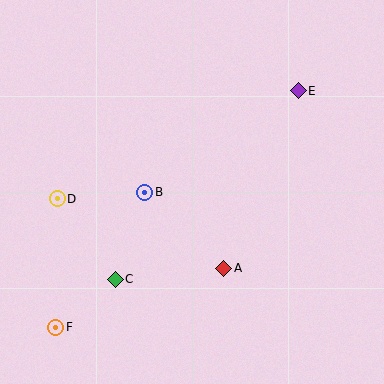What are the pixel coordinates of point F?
Point F is at (56, 327).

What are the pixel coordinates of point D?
Point D is at (57, 199).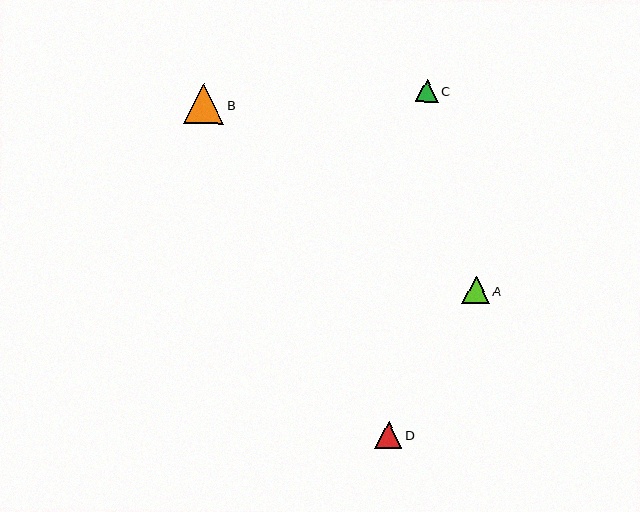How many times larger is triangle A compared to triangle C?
Triangle A is approximately 1.2 times the size of triangle C.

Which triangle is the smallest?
Triangle C is the smallest with a size of approximately 23 pixels.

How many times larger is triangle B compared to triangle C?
Triangle B is approximately 1.7 times the size of triangle C.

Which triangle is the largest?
Triangle B is the largest with a size of approximately 41 pixels.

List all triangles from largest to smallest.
From largest to smallest: B, A, D, C.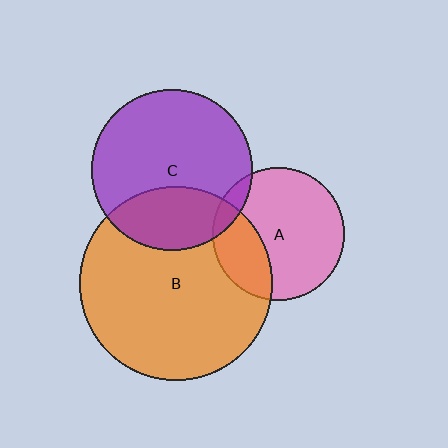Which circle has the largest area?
Circle B (orange).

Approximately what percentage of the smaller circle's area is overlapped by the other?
Approximately 10%.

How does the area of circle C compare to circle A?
Approximately 1.5 times.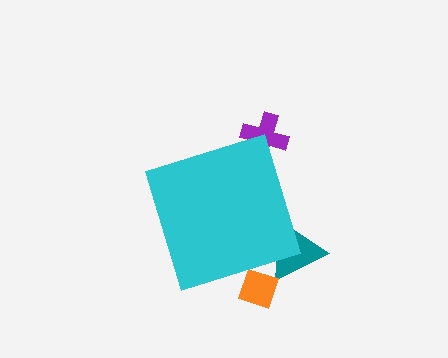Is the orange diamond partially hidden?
Yes, the orange diamond is partially hidden behind the cyan diamond.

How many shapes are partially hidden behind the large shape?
3 shapes are partially hidden.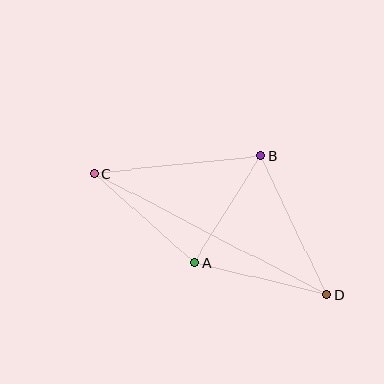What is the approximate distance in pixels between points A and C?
The distance between A and C is approximately 134 pixels.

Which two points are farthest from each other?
Points C and D are farthest from each other.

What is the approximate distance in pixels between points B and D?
The distance between B and D is approximately 153 pixels.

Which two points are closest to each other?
Points A and B are closest to each other.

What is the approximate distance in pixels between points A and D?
The distance between A and D is approximately 136 pixels.